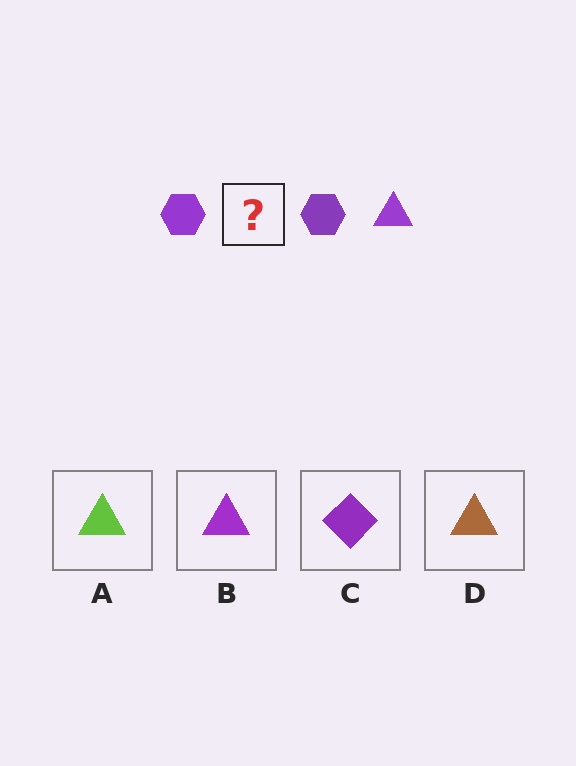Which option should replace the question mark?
Option B.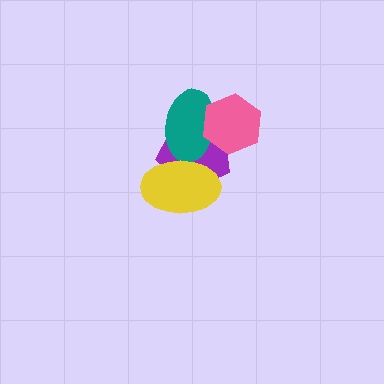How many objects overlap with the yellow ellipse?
2 objects overlap with the yellow ellipse.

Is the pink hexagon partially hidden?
No, no other shape covers it.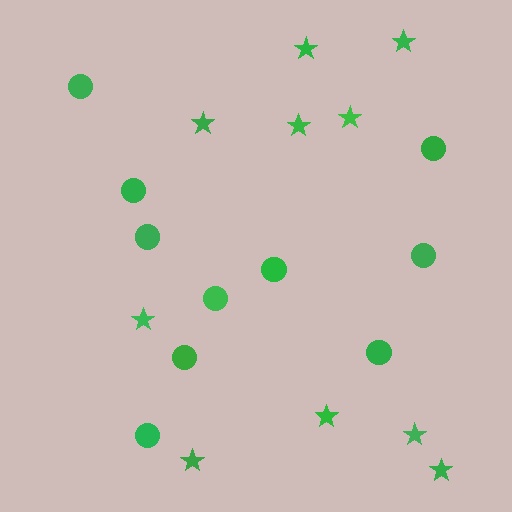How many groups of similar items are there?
There are 2 groups: one group of stars (10) and one group of circles (10).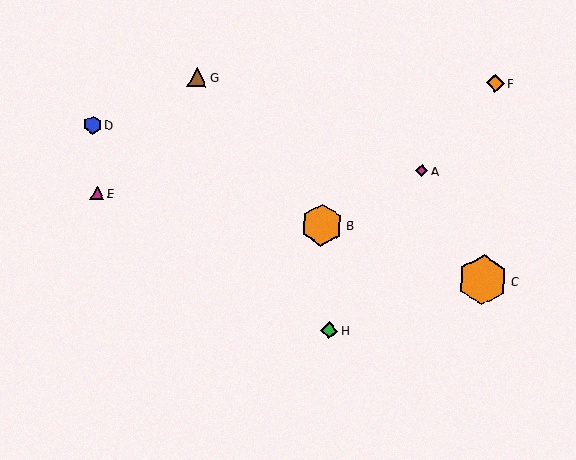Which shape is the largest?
The orange hexagon (labeled C) is the largest.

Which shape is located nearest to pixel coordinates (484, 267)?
The orange hexagon (labeled C) at (483, 280) is nearest to that location.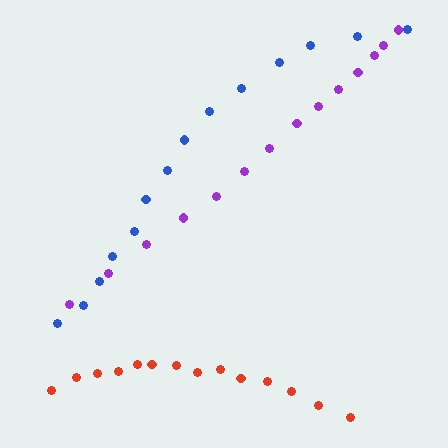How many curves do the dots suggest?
There are 3 distinct paths.